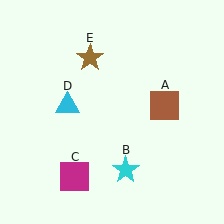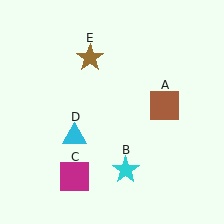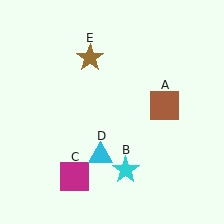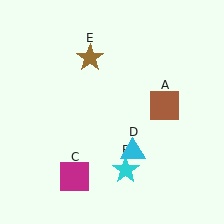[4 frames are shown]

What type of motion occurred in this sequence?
The cyan triangle (object D) rotated counterclockwise around the center of the scene.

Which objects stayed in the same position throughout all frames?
Brown square (object A) and cyan star (object B) and magenta square (object C) and brown star (object E) remained stationary.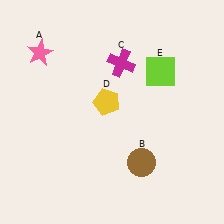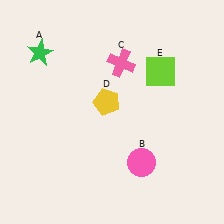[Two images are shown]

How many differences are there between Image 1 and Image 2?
There are 3 differences between the two images.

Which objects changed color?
A changed from pink to green. B changed from brown to pink. C changed from magenta to pink.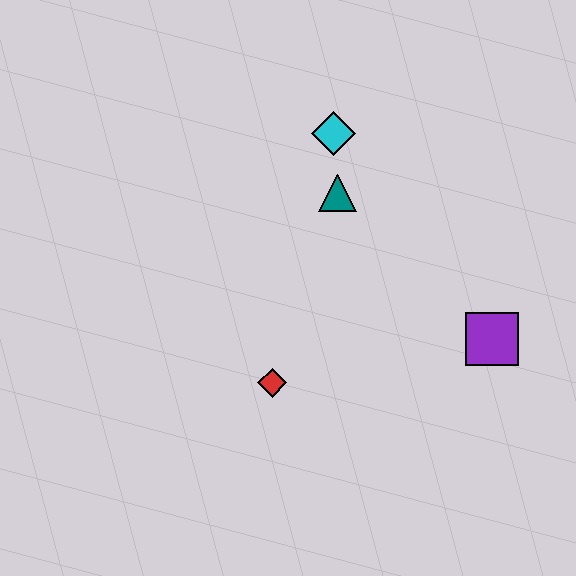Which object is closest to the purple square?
The teal triangle is closest to the purple square.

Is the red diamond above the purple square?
No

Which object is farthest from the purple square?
The cyan diamond is farthest from the purple square.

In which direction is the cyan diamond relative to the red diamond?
The cyan diamond is above the red diamond.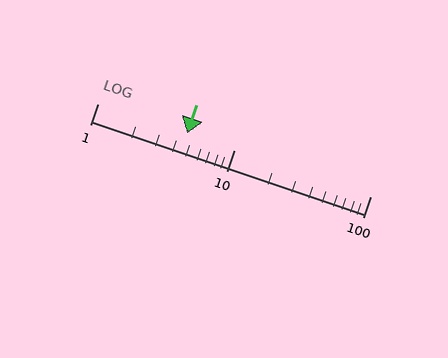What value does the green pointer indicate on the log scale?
The pointer indicates approximately 4.5.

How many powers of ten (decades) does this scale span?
The scale spans 2 decades, from 1 to 100.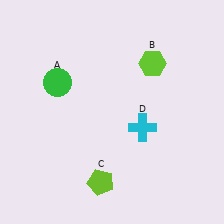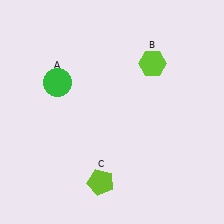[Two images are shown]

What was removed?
The cyan cross (D) was removed in Image 2.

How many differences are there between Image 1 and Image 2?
There is 1 difference between the two images.